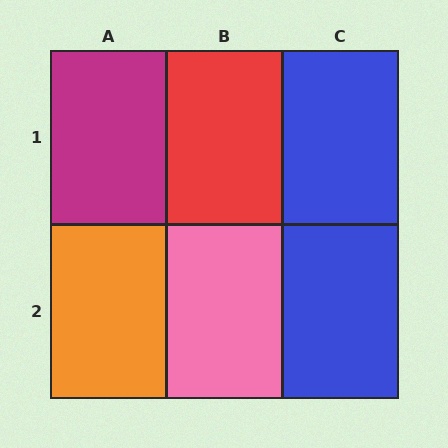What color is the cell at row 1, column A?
Magenta.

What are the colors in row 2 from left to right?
Orange, pink, blue.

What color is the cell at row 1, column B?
Red.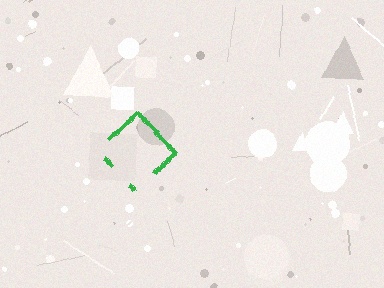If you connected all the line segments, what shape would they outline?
They would outline a diamond.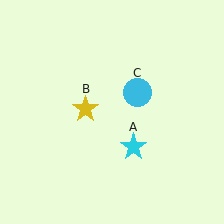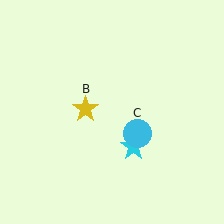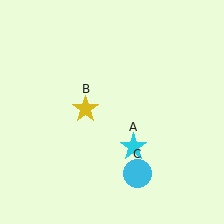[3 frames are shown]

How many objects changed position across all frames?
1 object changed position: cyan circle (object C).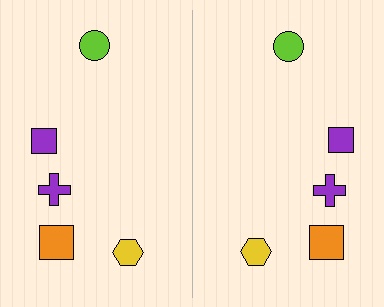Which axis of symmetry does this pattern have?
The pattern has a vertical axis of symmetry running through the center of the image.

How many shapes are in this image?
There are 10 shapes in this image.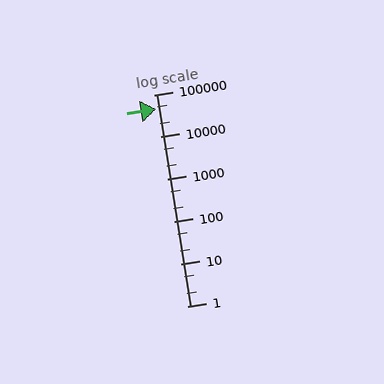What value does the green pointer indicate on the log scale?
The pointer indicates approximately 45000.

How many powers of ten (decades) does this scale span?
The scale spans 5 decades, from 1 to 100000.